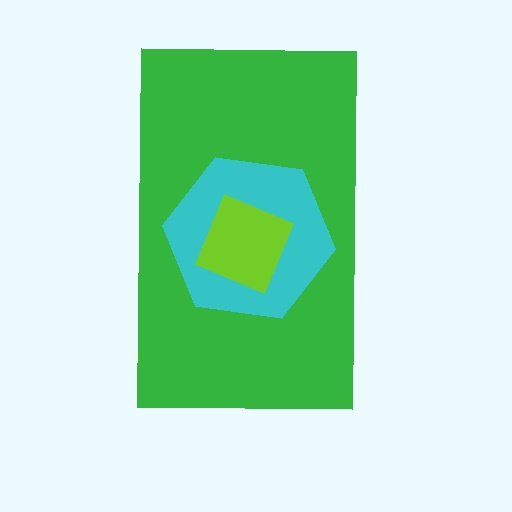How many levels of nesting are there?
3.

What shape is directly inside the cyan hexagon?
The lime diamond.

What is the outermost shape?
The green rectangle.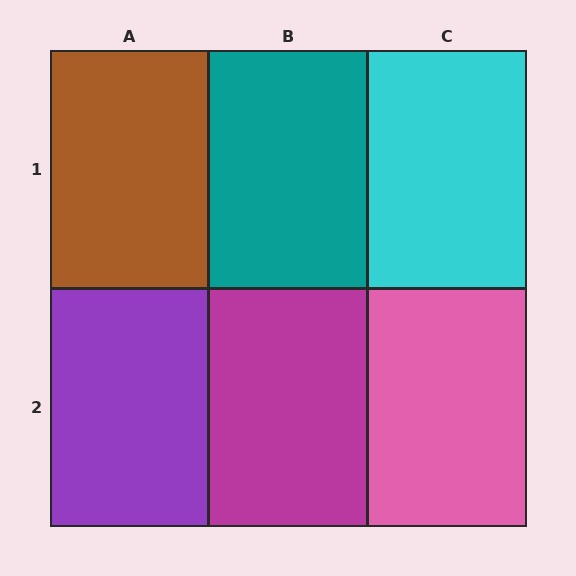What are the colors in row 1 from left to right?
Brown, teal, cyan.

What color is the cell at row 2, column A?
Purple.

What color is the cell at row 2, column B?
Magenta.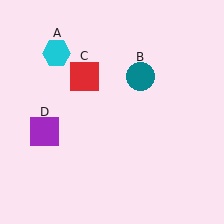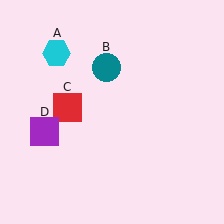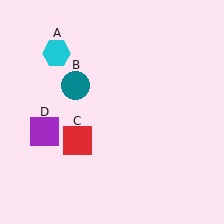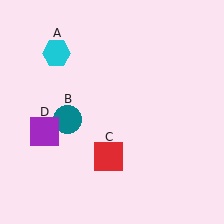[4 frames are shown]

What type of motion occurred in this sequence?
The teal circle (object B), red square (object C) rotated counterclockwise around the center of the scene.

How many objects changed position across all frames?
2 objects changed position: teal circle (object B), red square (object C).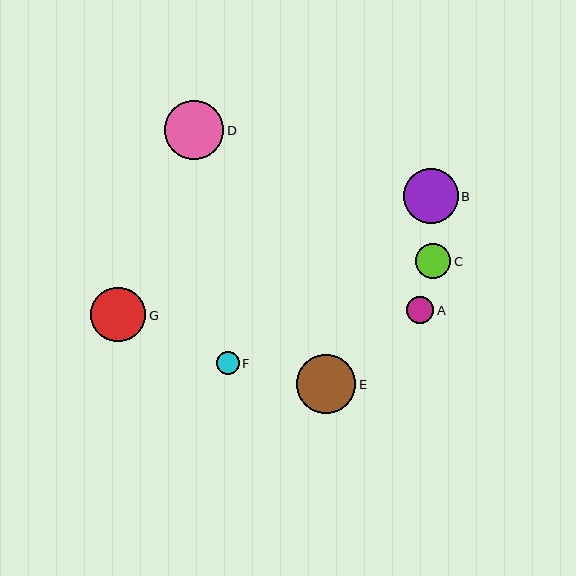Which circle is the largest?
Circle D is the largest with a size of approximately 60 pixels.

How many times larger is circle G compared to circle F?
Circle G is approximately 2.4 times the size of circle F.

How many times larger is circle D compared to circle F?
Circle D is approximately 2.6 times the size of circle F.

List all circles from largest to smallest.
From largest to smallest: D, E, B, G, C, A, F.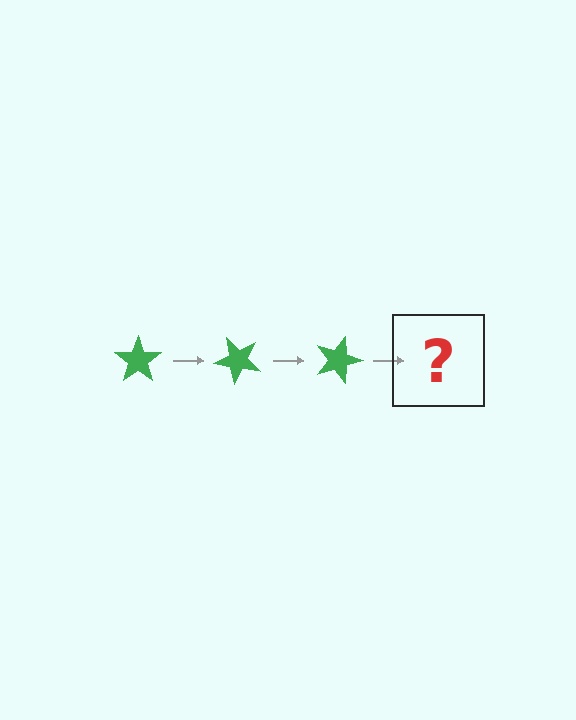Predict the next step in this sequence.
The next step is a green star rotated 135 degrees.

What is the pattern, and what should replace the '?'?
The pattern is that the star rotates 45 degrees each step. The '?' should be a green star rotated 135 degrees.